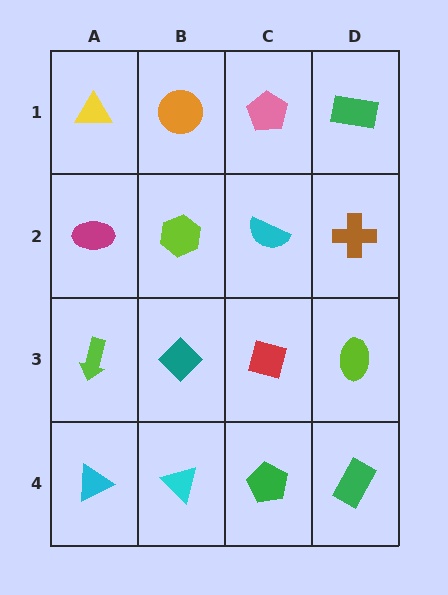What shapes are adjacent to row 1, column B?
A lime hexagon (row 2, column B), a yellow triangle (row 1, column A), a pink pentagon (row 1, column C).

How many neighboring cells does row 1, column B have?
3.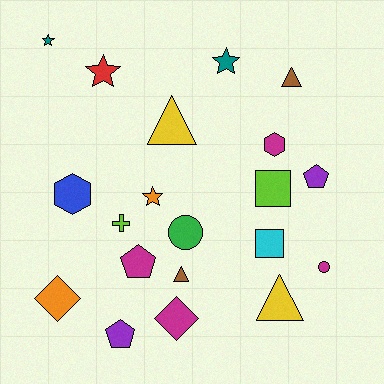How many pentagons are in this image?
There are 3 pentagons.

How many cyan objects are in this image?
There is 1 cyan object.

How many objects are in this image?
There are 20 objects.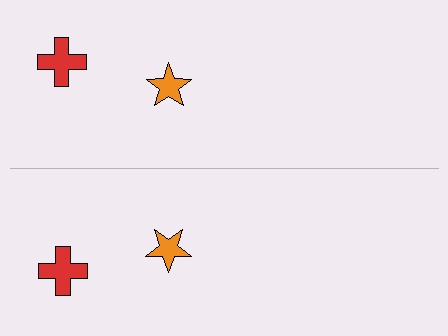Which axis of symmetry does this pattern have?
The pattern has a horizontal axis of symmetry running through the center of the image.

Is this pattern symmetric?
Yes, this pattern has bilateral (reflection) symmetry.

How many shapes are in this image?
There are 4 shapes in this image.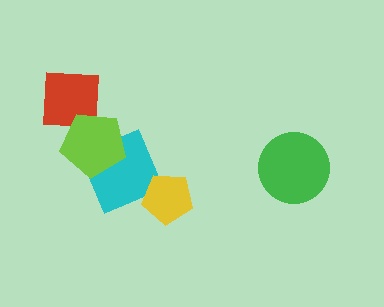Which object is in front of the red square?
The lime pentagon is in front of the red square.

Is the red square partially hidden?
Yes, it is partially covered by another shape.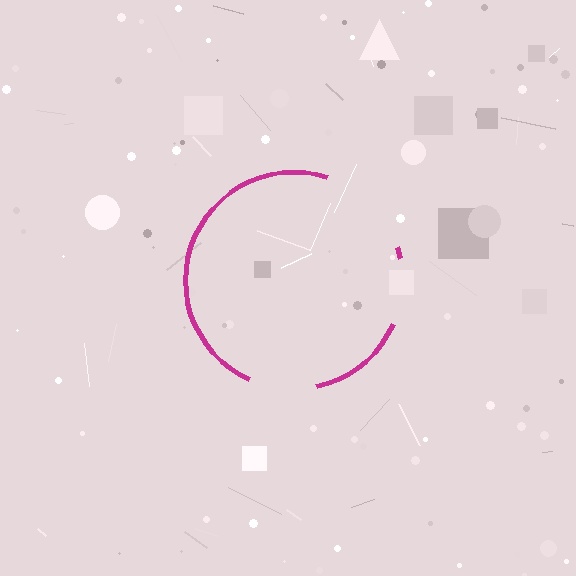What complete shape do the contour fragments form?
The contour fragments form a circle.